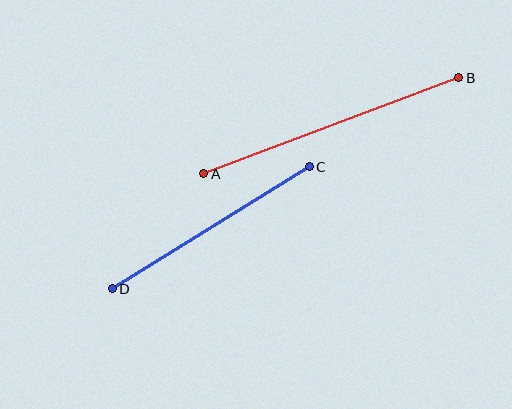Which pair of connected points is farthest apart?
Points A and B are farthest apart.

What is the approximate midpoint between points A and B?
The midpoint is at approximately (331, 126) pixels.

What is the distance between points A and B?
The distance is approximately 273 pixels.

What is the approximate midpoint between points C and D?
The midpoint is at approximately (211, 228) pixels.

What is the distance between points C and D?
The distance is approximately 231 pixels.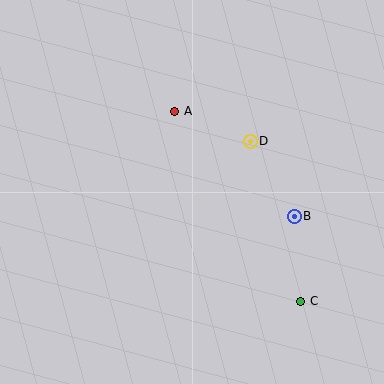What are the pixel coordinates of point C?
Point C is at (301, 301).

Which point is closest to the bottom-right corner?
Point C is closest to the bottom-right corner.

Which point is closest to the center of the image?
Point D at (250, 141) is closest to the center.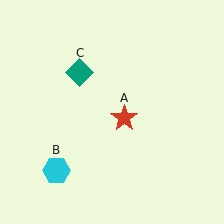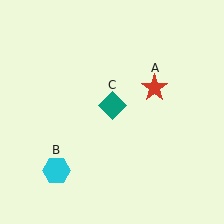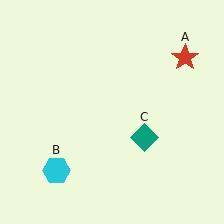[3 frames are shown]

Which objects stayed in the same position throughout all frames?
Cyan hexagon (object B) remained stationary.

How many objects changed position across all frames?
2 objects changed position: red star (object A), teal diamond (object C).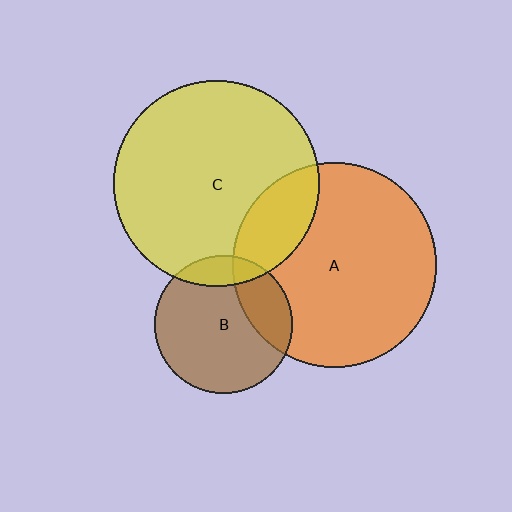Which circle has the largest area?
Circle C (yellow).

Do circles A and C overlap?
Yes.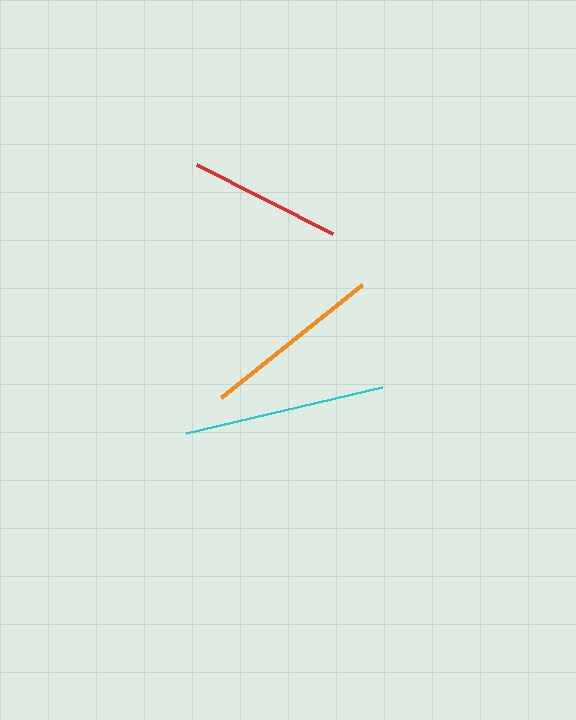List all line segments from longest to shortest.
From longest to shortest: cyan, orange, red.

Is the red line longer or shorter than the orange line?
The orange line is longer than the red line.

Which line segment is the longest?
The cyan line is the longest at approximately 202 pixels.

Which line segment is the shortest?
The red line is the shortest at approximately 152 pixels.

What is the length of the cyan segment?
The cyan segment is approximately 202 pixels long.